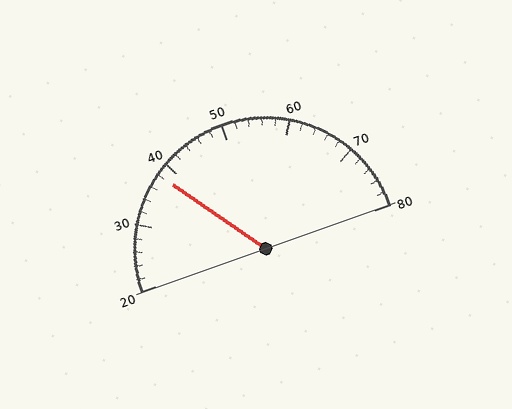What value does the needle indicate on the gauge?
The needle indicates approximately 38.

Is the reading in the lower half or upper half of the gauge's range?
The reading is in the lower half of the range (20 to 80).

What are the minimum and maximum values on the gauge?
The gauge ranges from 20 to 80.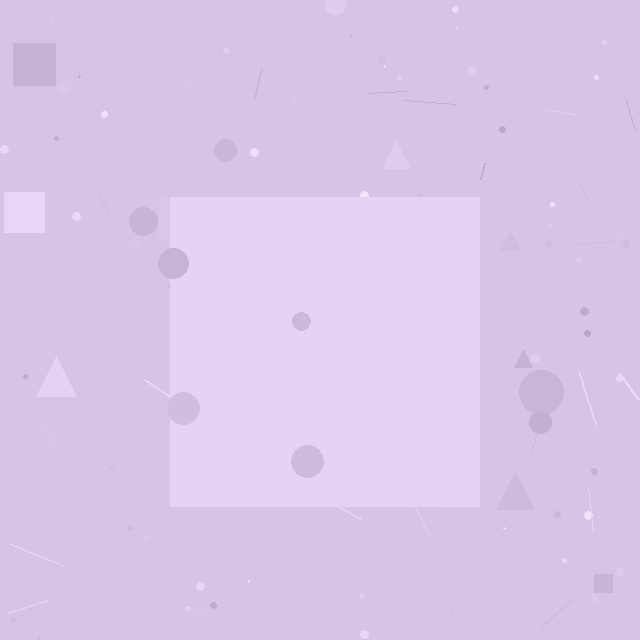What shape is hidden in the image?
A square is hidden in the image.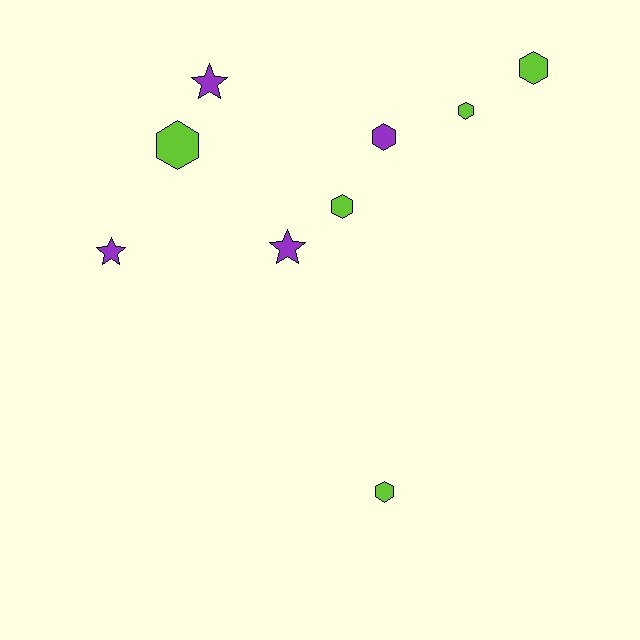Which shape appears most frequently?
Hexagon, with 6 objects.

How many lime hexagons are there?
There are 5 lime hexagons.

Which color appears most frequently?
Lime, with 5 objects.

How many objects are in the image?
There are 9 objects.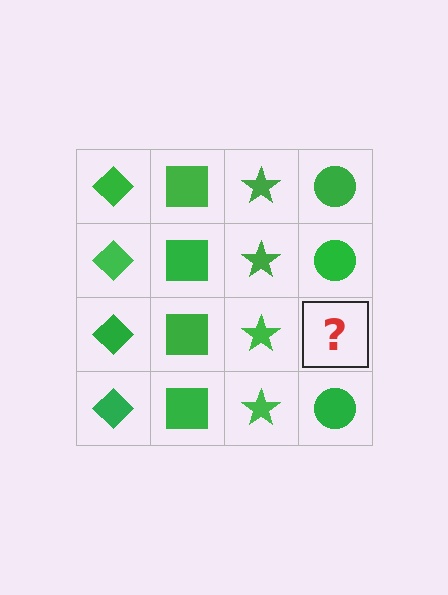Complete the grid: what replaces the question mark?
The question mark should be replaced with a green circle.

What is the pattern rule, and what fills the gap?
The rule is that each column has a consistent shape. The gap should be filled with a green circle.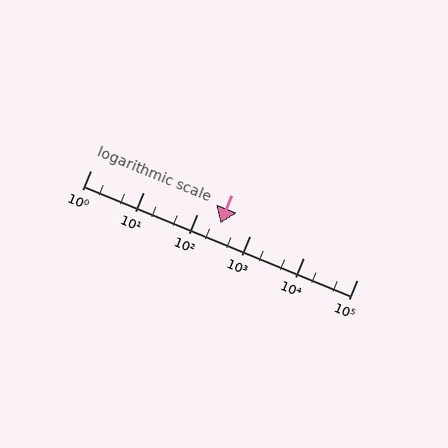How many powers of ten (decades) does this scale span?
The scale spans 5 decades, from 1 to 100000.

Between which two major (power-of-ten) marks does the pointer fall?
The pointer is between 100 and 1000.